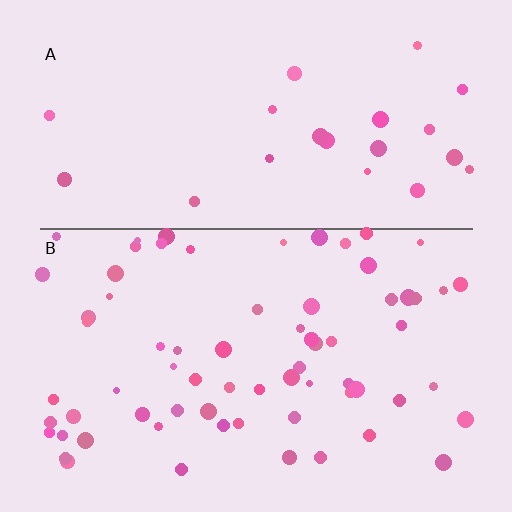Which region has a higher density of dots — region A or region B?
B (the bottom).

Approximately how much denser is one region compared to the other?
Approximately 3.0× — region B over region A.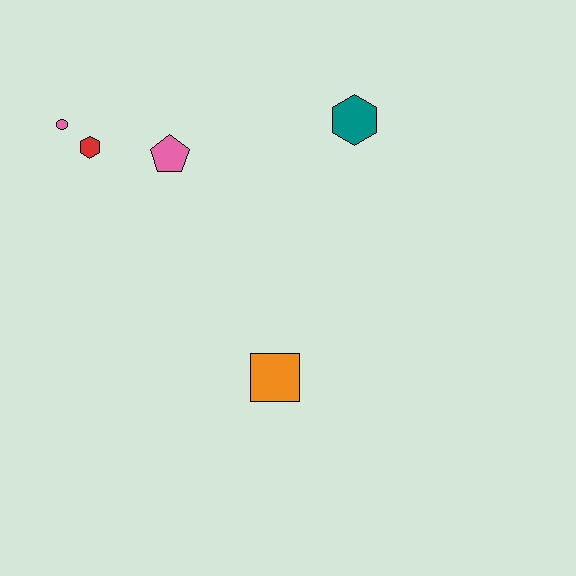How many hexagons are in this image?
There are 2 hexagons.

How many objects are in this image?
There are 5 objects.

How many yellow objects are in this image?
There are no yellow objects.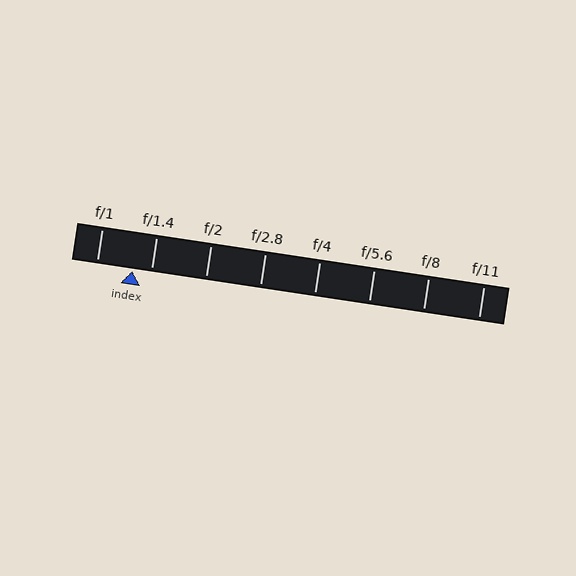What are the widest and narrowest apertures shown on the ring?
The widest aperture shown is f/1 and the narrowest is f/11.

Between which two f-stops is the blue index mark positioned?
The index mark is between f/1 and f/1.4.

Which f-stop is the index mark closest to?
The index mark is closest to f/1.4.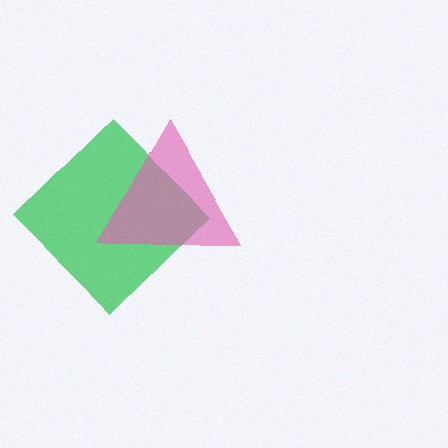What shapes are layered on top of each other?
The layered shapes are: a green diamond, a pink triangle.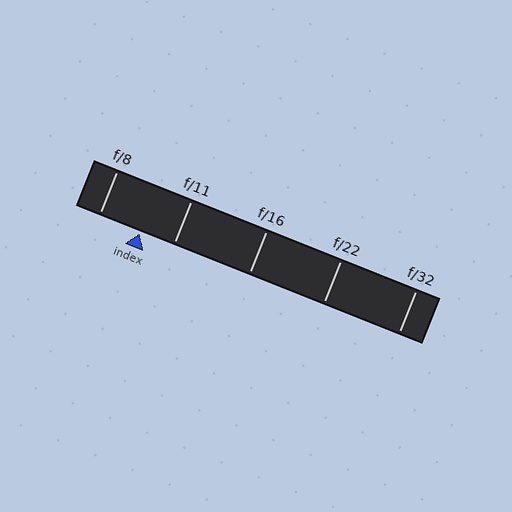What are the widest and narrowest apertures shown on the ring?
The widest aperture shown is f/8 and the narrowest is f/32.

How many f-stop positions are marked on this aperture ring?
There are 5 f-stop positions marked.